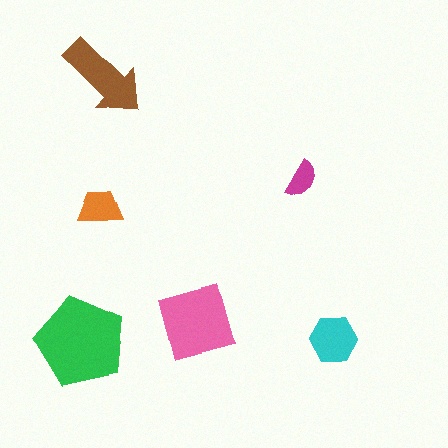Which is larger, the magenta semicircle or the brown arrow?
The brown arrow.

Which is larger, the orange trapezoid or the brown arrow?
The brown arrow.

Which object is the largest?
The green pentagon.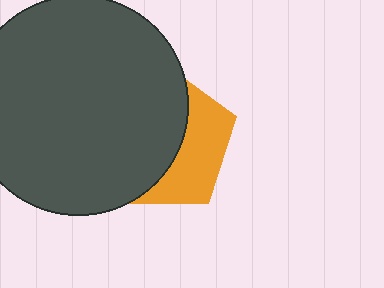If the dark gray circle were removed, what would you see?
You would see the complete orange pentagon.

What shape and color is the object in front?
The object in front is a dark gray circle.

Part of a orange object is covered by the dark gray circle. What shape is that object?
It is a pentagon.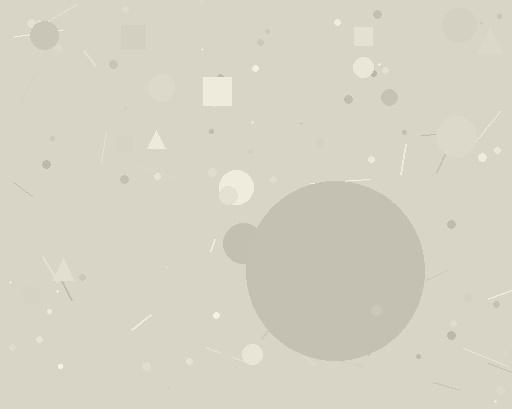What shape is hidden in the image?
A circle is hidden in the image.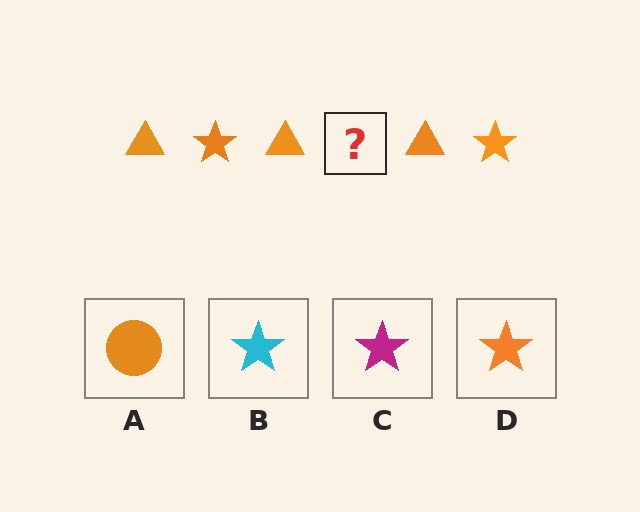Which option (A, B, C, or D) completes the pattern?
D.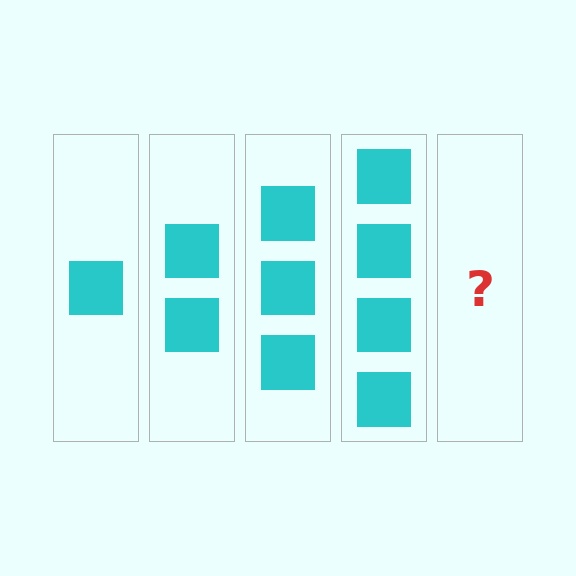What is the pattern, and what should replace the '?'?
The pattern is that each step adds one more square. The '?' should be 5 squares.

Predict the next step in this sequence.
The next step is 5 squares.